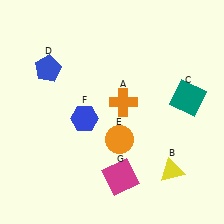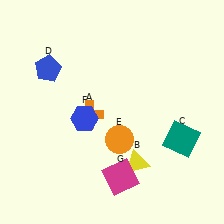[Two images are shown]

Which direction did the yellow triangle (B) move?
The yellow triangle (B) moved left.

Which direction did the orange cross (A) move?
The orange cross (A) moved left.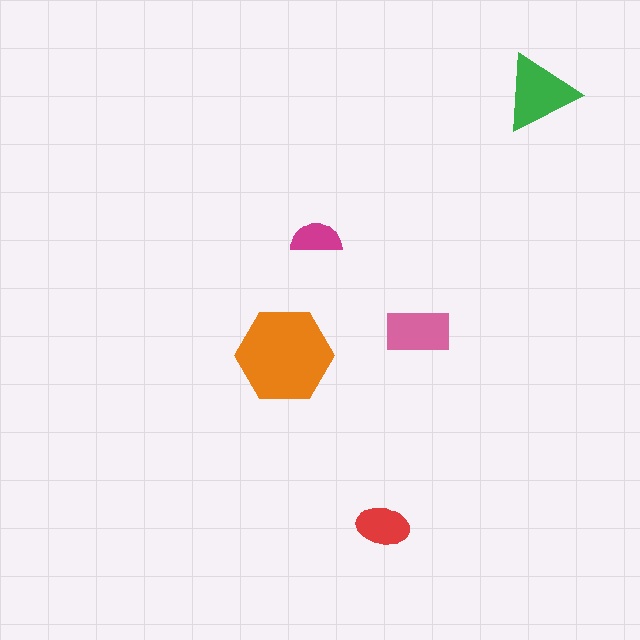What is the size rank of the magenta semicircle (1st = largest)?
5th.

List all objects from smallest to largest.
The magenta semicircle, the red ellipse, the pink rectangle, the green triangle, the orange hexagon.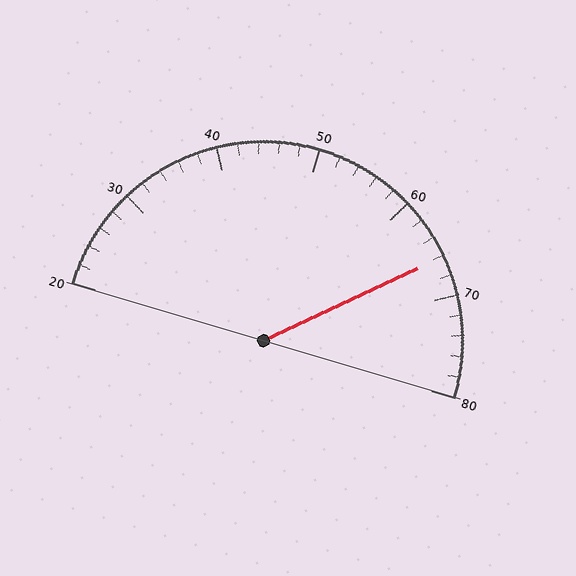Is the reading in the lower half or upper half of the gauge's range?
The reading is in the upper half of the range (20 to 80).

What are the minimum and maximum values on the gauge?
The gauge ranges from 20 to 80.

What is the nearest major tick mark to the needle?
The nearest major tick mark is 70.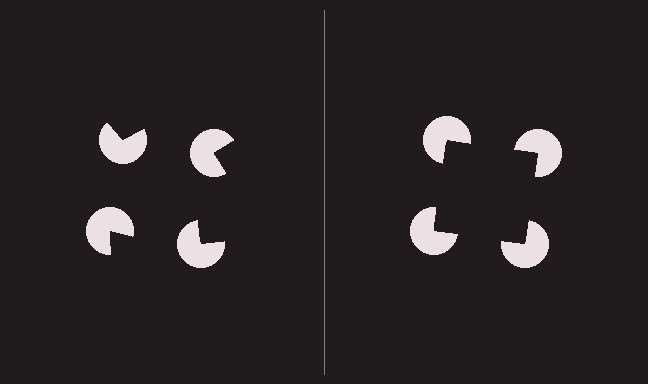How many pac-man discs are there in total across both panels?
8 — 4 on each side.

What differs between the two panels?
The pac-man discs are positioned identically on both sides; only the wedge orientations differ. On the right they align to a square; on the left they are misaligned.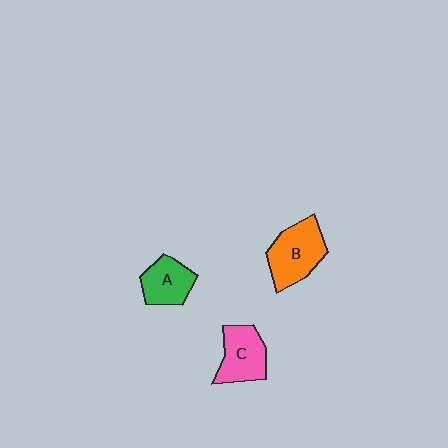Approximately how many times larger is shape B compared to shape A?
Approximately 1.4 times.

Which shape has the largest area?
Shape B (orange).